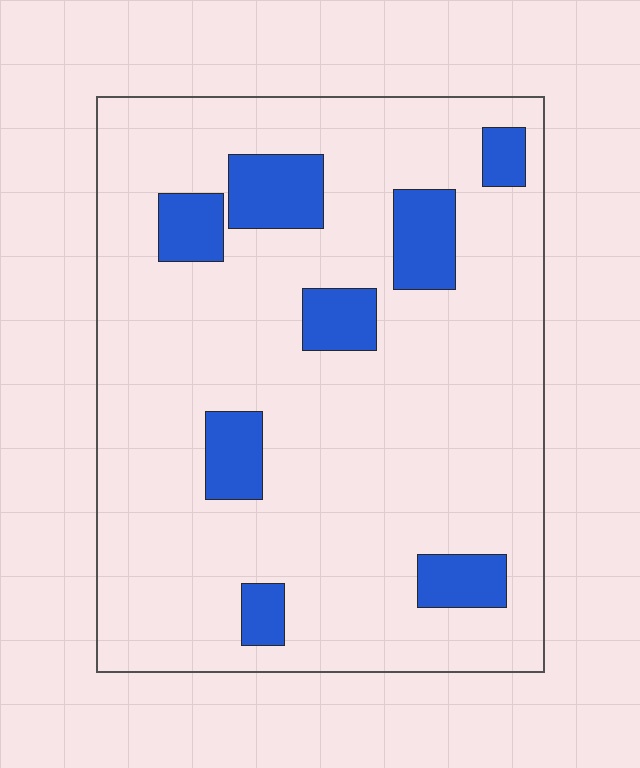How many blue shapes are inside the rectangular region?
8.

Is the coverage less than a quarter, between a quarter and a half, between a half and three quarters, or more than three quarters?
Less than a quarter.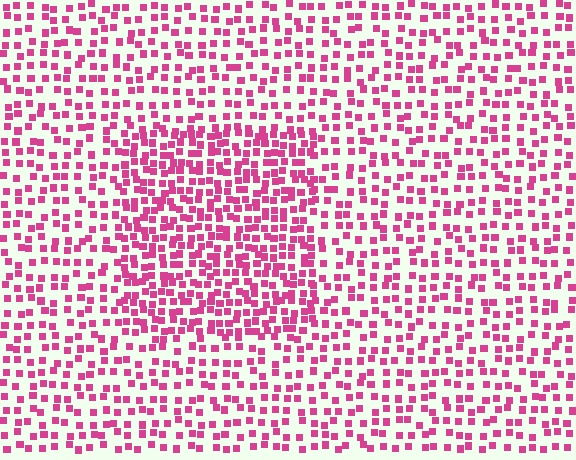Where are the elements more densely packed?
The elements are more densely packed inside the rectangle boundary.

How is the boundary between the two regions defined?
The boundary is defined by a change in element density (approximately 1.7x ratio). All elements are the same color, size, and shape.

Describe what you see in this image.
The image contains small magenta elements arranged at two different densities. A rectangle-shaped region is visible where the elements are more densely packed than the surrounding area.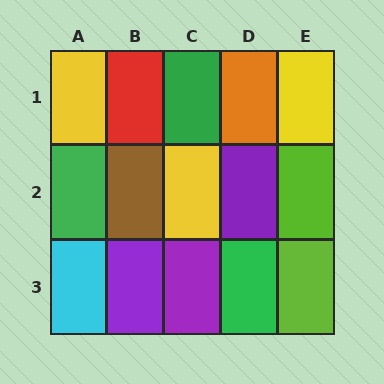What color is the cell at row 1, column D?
Orange.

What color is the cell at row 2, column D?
Purple.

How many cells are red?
1 cell is red.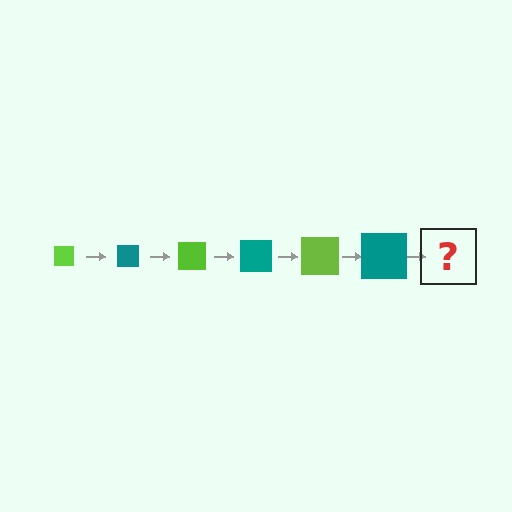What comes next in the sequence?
The next element should be a lime square, larger than the previous one.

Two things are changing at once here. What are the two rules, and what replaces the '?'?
The two rules are that the square grows larger each step and the color cycles through lime and teal. The '?' should be a lime square, larger than the previous one.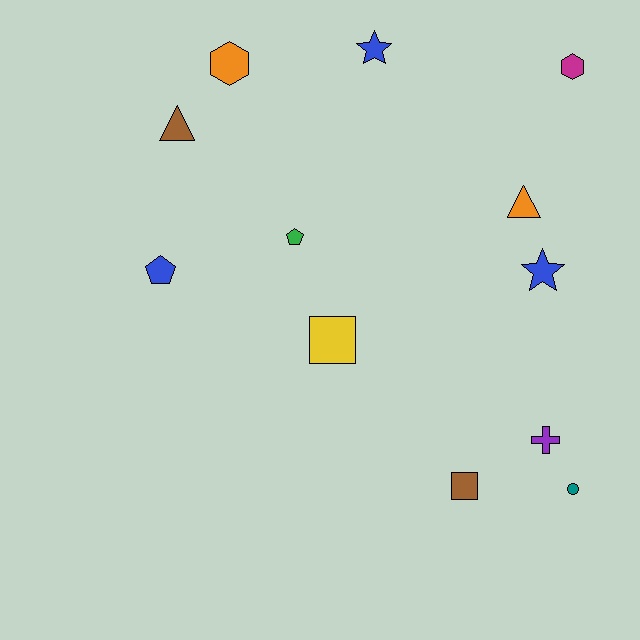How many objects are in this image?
There are 12 objects.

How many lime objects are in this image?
There are no lime objects.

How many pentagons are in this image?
There are 2 pentagons.